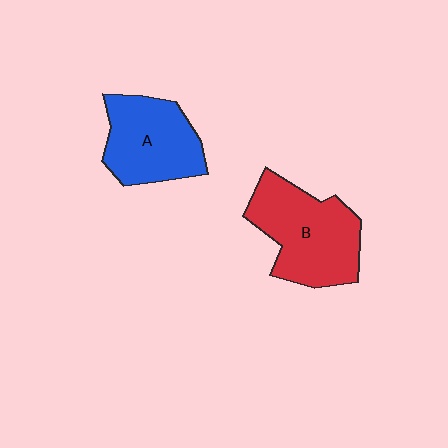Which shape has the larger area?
Shape B (red).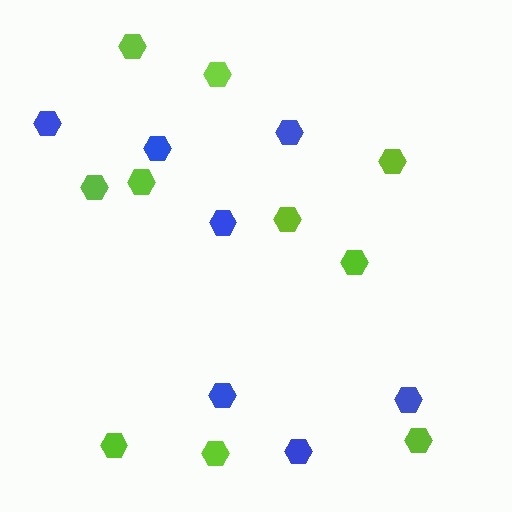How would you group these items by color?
There are 2 groups: one group of lime hexagons (10) and one group of blue hexagons (7).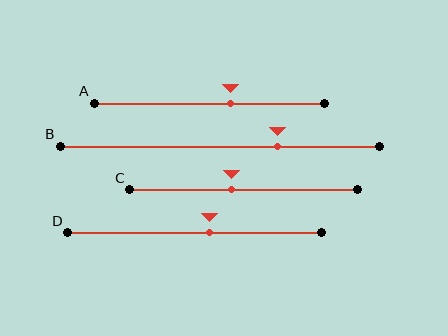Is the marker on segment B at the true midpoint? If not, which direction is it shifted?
No, the marker on segment B is shifted to the right by about 18% of the segment length.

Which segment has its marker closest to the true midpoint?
Segment C has its marker closest to the true midpoint.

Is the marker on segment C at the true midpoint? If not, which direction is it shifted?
No, the marker on segment C is shifted to the left by about 5% of the segment length.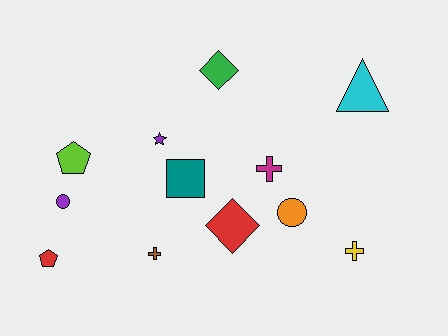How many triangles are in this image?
There is 1 triangle.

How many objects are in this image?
There are 12 objects.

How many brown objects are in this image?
There is 1 brown object.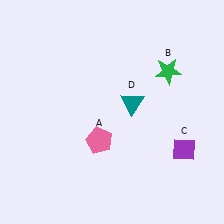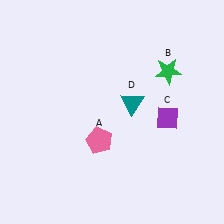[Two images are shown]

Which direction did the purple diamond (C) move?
The purple diamond (C) moved up.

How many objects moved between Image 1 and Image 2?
1 object moved between the two images.